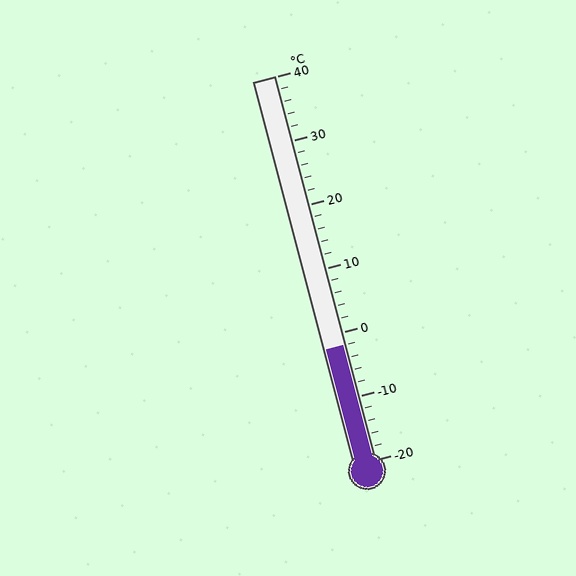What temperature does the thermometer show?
The thermometer shows approximately -2°C.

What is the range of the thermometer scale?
The thermometer scale ranges from -20°C to 40°C.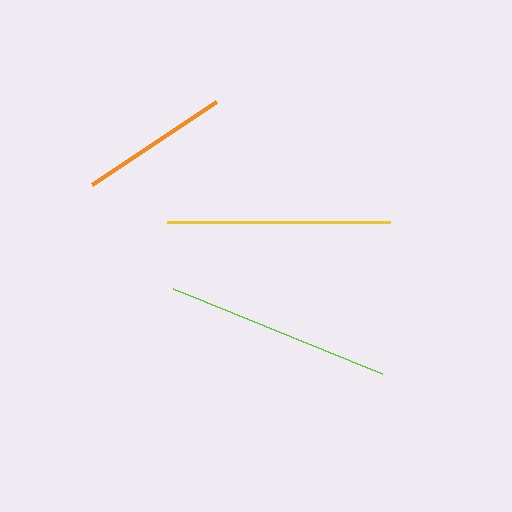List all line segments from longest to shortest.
From longest to shortest: lime, yellow, orange.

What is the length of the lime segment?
The lime segment is approximately 226 pixels long.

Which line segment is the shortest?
The orange line is the shortest at approximately 150 pixels.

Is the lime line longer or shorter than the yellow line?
The lime line is longer than the yellow line.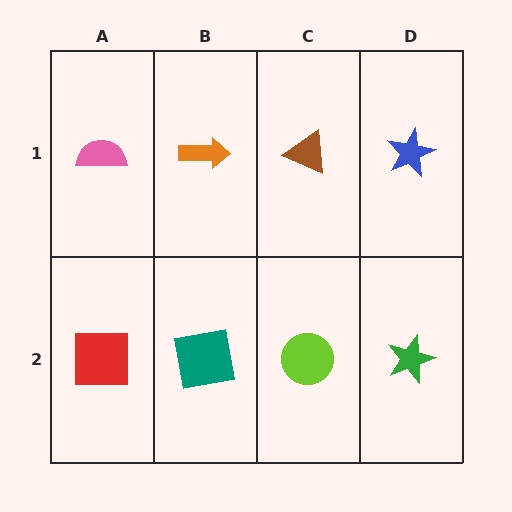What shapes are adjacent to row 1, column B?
A teal square (row 2, column B), a pink semicircle (row 1, column A), a brown triangle (row 1, column C).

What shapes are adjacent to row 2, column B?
An orange arrow (row 1, column B), a red square (row 2, column A), a lime circle (row 2, column C).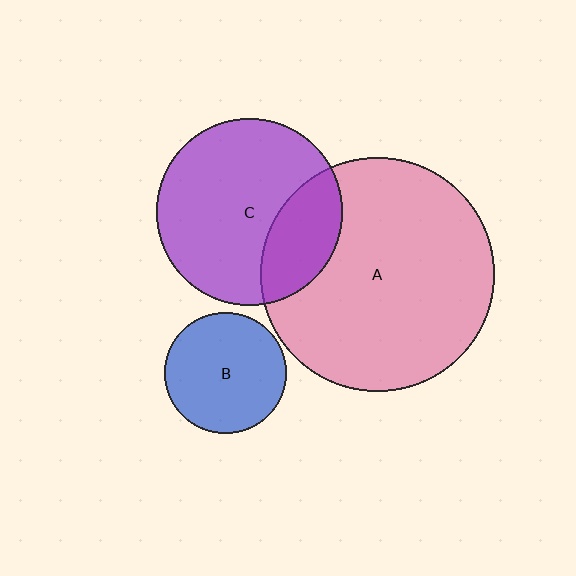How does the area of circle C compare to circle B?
Approximately 2.4 times.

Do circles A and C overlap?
Yes.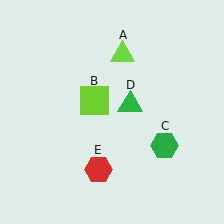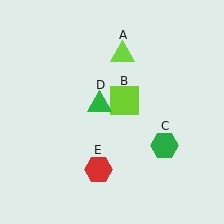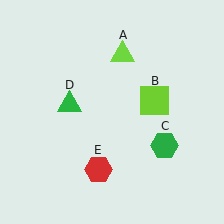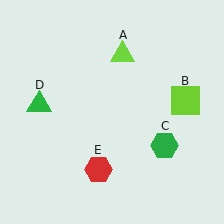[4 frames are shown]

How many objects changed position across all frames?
2 objects changed position: lime square (object B), green triangle (object D).